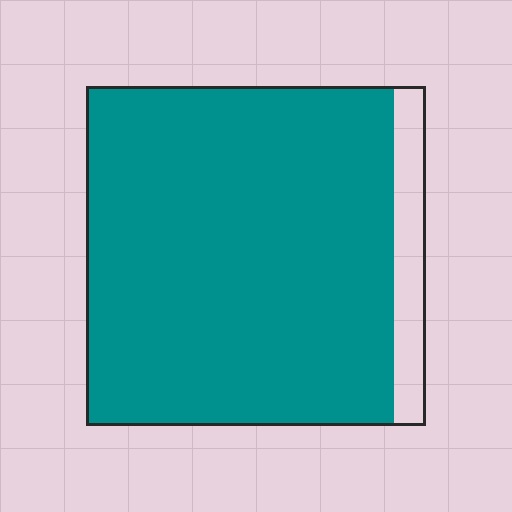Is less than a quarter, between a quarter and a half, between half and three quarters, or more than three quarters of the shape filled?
More than three quarters.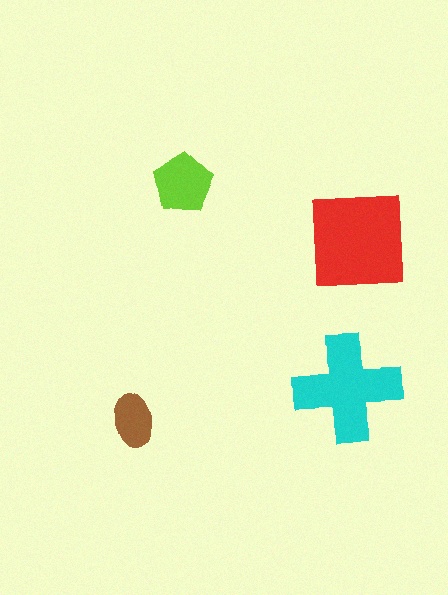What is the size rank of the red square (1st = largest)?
1st.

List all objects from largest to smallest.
The red square, the cyan cross, the lime pentagon, the brown ellipse.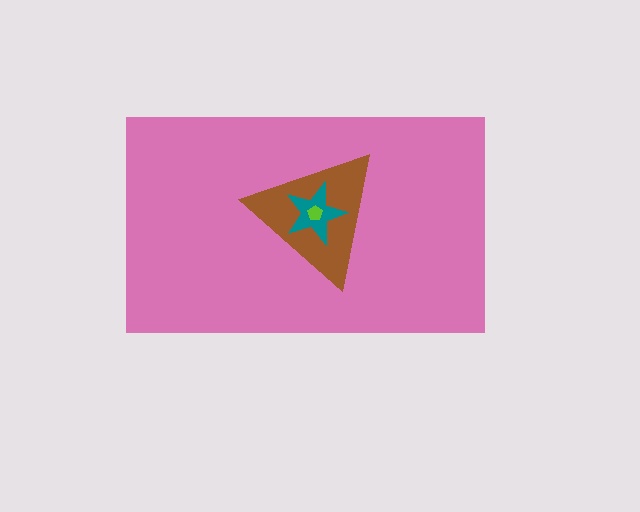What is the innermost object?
The lime pentagon.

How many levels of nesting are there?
4.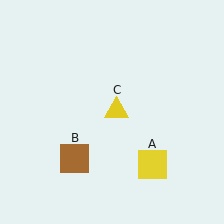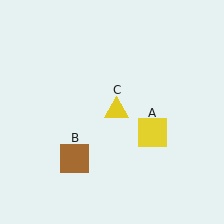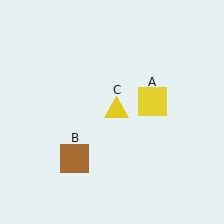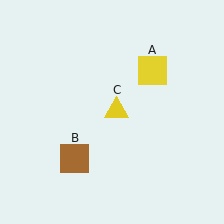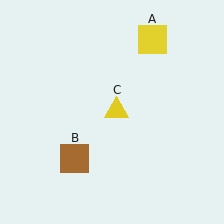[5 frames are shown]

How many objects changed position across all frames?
1 object changed position: yellow square (object A).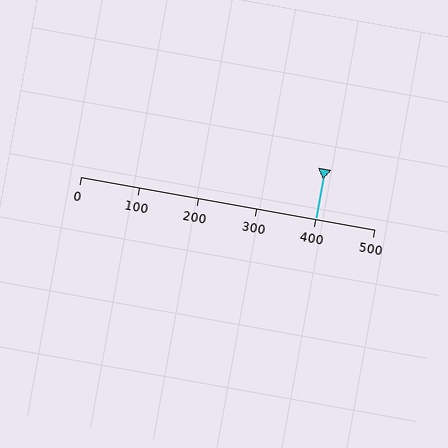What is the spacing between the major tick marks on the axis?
The major ticks are spaced 100 apart.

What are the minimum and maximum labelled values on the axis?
The axis runs from 0 to 500.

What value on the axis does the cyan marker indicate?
The marker indicates approximately 400.